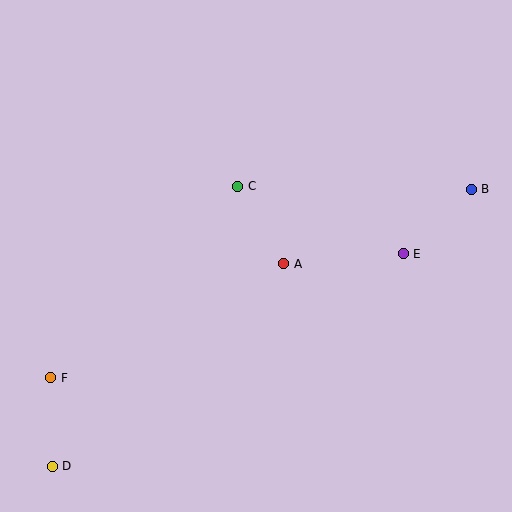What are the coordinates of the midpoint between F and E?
The midpoint between F and E is at (227, 316).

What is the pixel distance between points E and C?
The distance between E and C is 179 pixels.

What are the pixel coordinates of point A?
Point A is at (284, 264).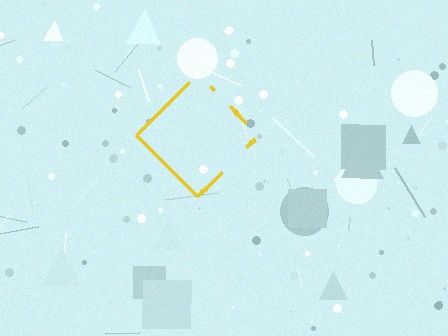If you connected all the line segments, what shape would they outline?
They would outline a diamond.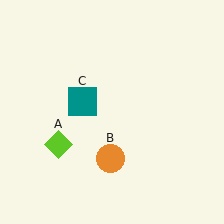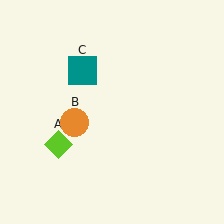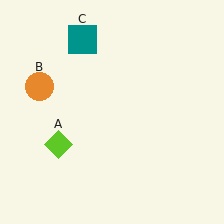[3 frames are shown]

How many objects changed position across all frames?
2 objects changed position: orange circle (object B), teal square (object C).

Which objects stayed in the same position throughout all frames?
Lime diamond (object A) remained stationary.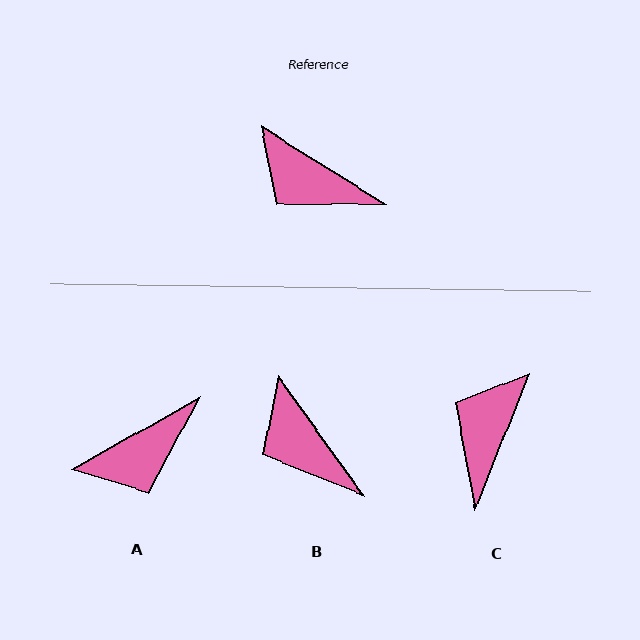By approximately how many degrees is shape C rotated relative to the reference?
Approximately 80 degrees clockwise.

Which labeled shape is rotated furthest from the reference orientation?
C, about 80 degrees away.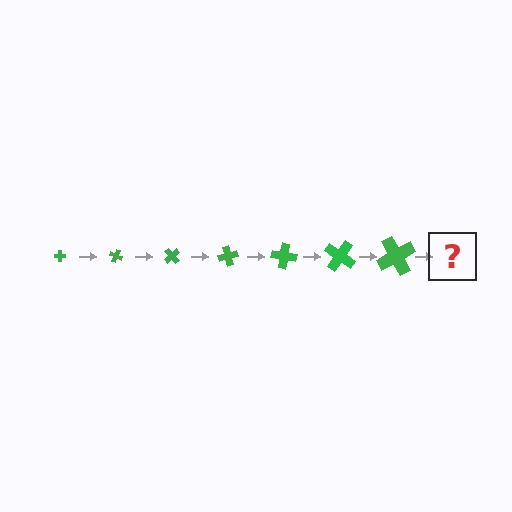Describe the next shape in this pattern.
It should be a cross, larger than the previous one and rotated 175 degrees from the start.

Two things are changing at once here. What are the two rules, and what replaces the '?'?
The two rules are that the cross grows larger each step and it rotates 25 degrees each step. The '?' should be a cross, larger than the previous one and rotated 175 degrees from the start.